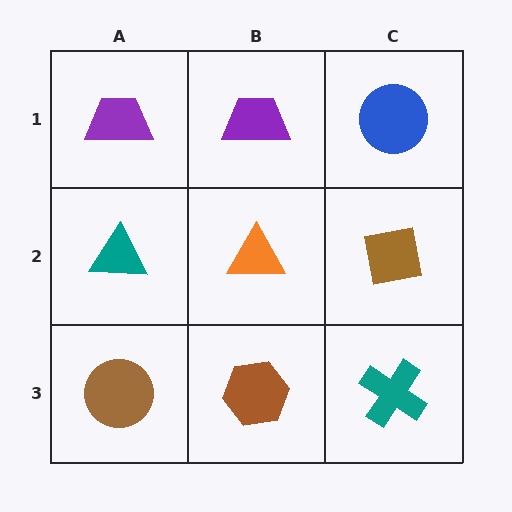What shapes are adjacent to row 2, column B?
A purple trapezoid (row 1, column B), a brown hexagon (row 3, column B), a teal triangle (row 2, column A), a brown square (row 2, column C).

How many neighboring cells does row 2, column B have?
4.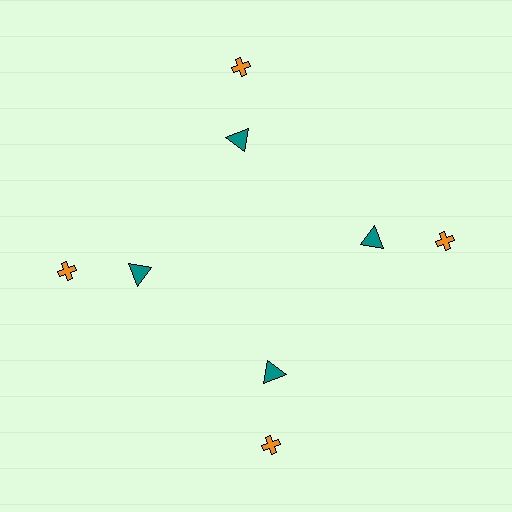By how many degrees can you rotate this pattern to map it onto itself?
The pattern maps onto itself every 90 degrees of rotation.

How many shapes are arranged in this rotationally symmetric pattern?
There are 8 shapes, arranged in 4 groups of 2.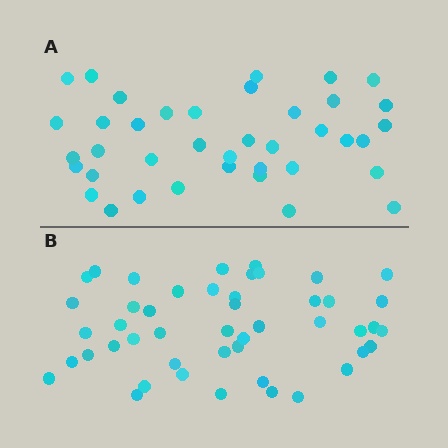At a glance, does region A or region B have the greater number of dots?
Region B (the bottom region) has more dots.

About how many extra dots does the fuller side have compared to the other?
Region B has roughly 8 or so more dots than region A.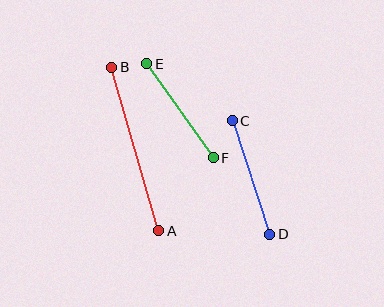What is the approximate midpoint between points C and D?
The midpoint is at approximately (251, 178) pixels.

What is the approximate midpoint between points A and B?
The midpoint is at approximately (135, 149) pixels.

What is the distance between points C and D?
The distance is approximately 120 pixels.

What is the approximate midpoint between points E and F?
The midpoint is at approximately (180, 111) pixels.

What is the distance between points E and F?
The distance is approximately 115 pixels.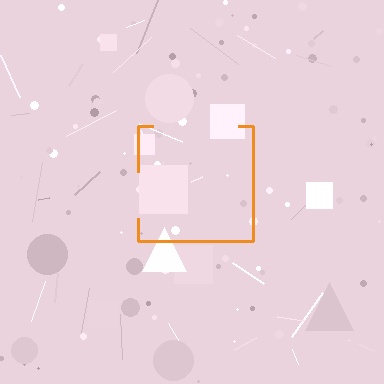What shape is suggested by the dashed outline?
The dashed outline suggests a square.